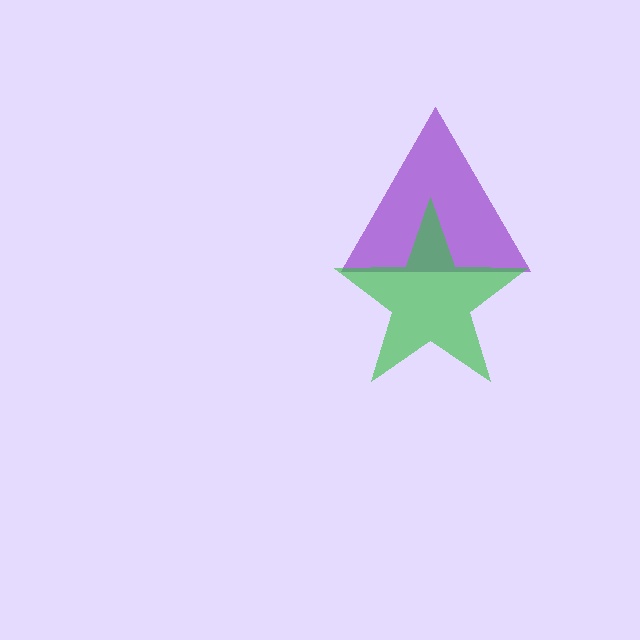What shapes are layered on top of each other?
The layered shapes are: a purple triangle, a green star.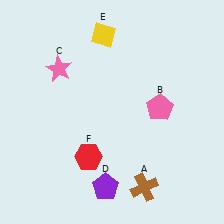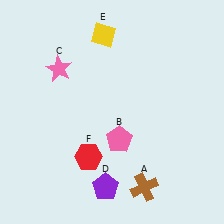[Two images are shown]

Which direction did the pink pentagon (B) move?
The pink pentagon (B) moved left.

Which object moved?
The pink pentagon (B) moved left.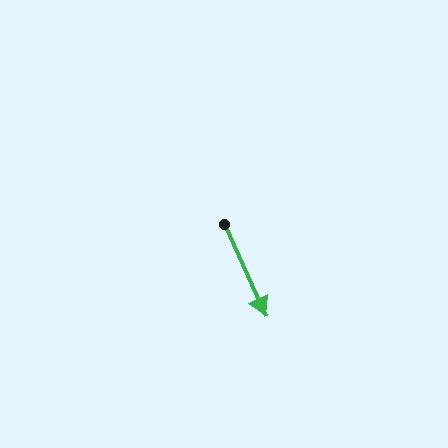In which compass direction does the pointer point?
Southeast.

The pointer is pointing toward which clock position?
Roughly 5 o'clock.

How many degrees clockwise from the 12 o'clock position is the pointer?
Approximately 156 degrees.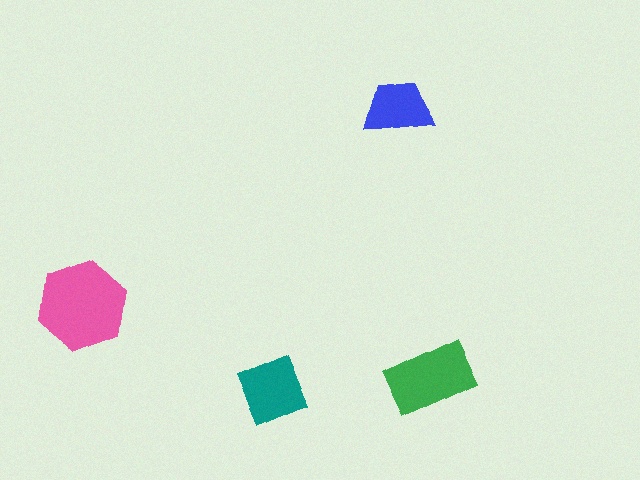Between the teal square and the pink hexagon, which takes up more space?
The pink hexagon.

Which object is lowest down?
The teal square is bottommost.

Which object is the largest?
The pink hexagon.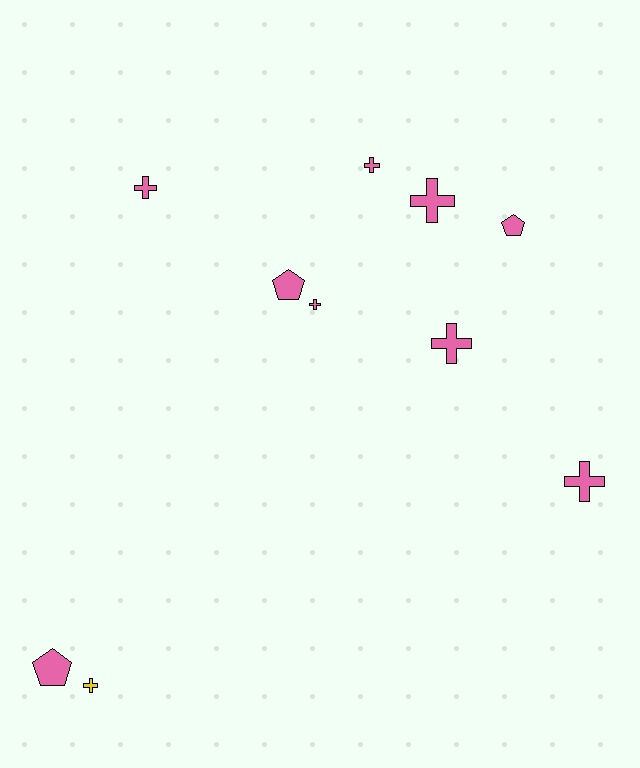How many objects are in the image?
There are 10 objects.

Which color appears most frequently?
Pink, with 9 objects.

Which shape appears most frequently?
Cross, with 7 objects.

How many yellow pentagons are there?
There are no yellow pentagons.